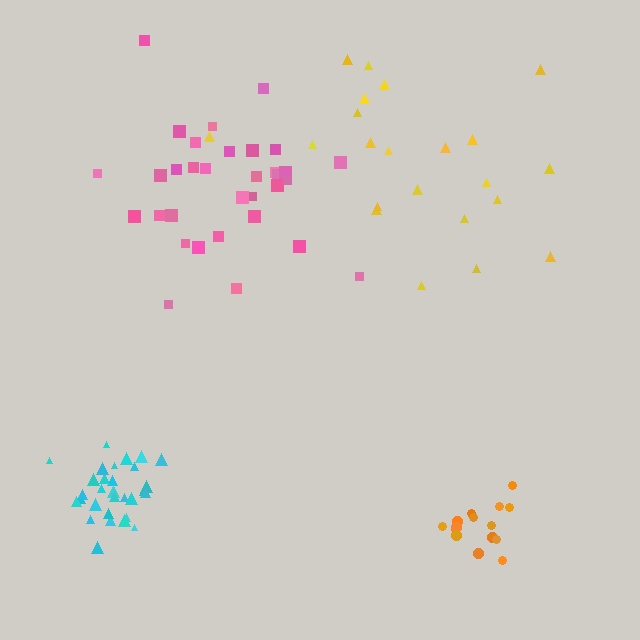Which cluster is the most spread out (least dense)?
Yellow.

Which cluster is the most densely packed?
Cyan.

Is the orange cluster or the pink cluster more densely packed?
Orange.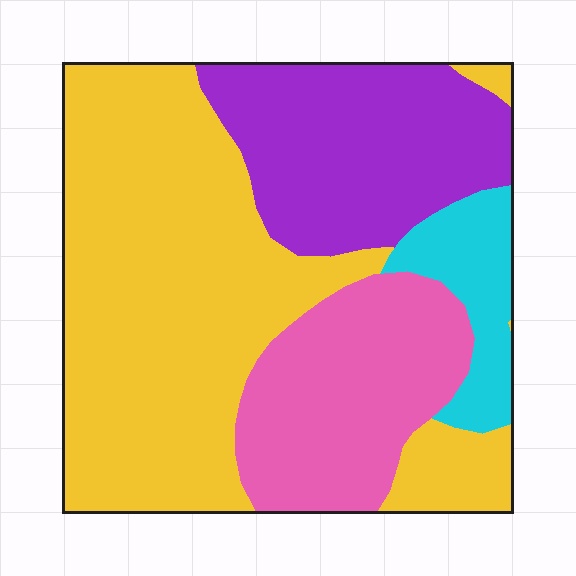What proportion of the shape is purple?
Purple covers roughly 20% of the shape.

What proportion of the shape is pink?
Pink covers 20% of the shape.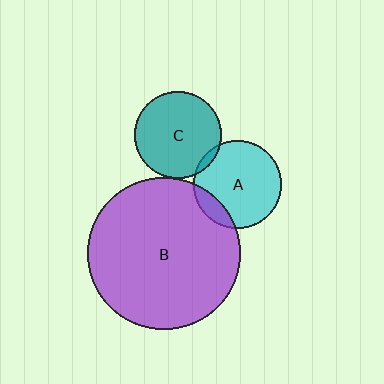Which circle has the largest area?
Circle B (purple).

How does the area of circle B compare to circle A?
Approximately 3.0 times.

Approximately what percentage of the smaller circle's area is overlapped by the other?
Approximately 15%.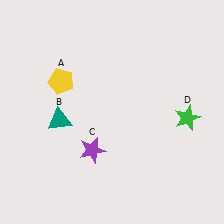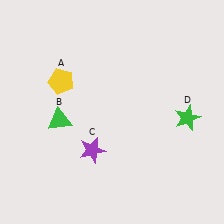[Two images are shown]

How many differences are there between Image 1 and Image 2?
There is 1 difference between the two images.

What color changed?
The triangle (B) changed from teal in Image 1 to green in Image 2.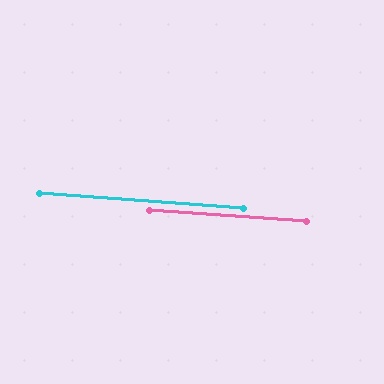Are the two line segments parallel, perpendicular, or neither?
Parallel — their directions differ by only 0.2°.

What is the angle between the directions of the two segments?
Approximately 0 degrees.